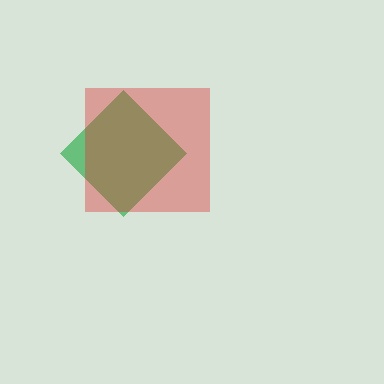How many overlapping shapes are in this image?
There are 2 overlapping shapes in the image.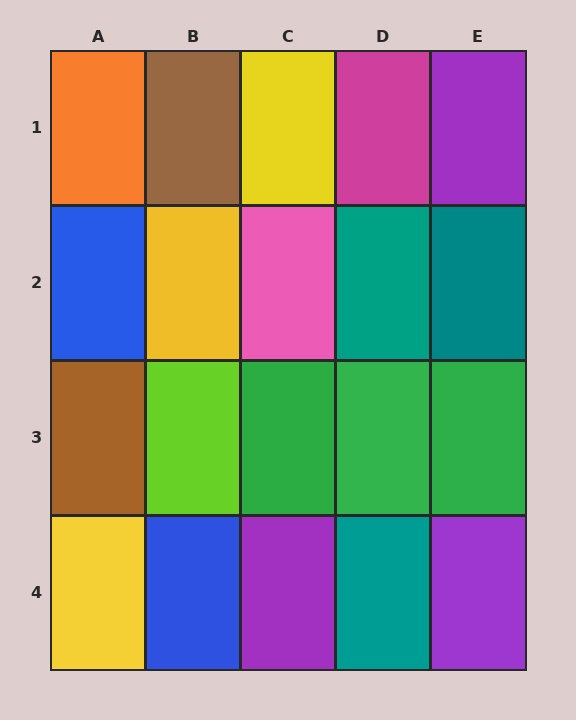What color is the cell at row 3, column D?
Green.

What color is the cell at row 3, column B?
Lime.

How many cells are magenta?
1 cell is magenta.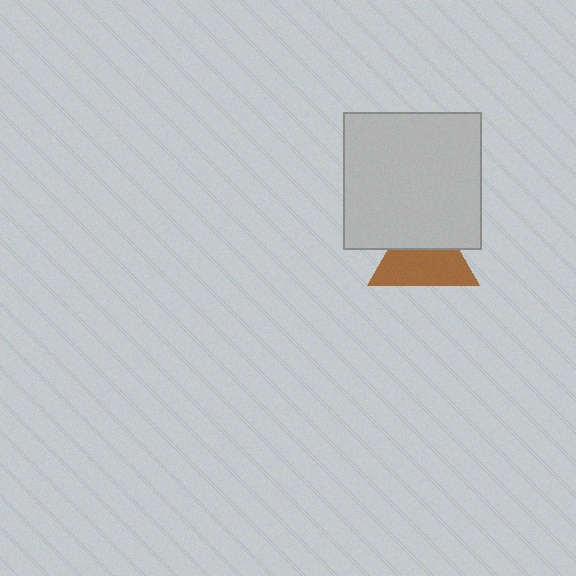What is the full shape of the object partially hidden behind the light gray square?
The partially hidden object is a brown triangle.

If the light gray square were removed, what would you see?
You would see the complete brown triangle.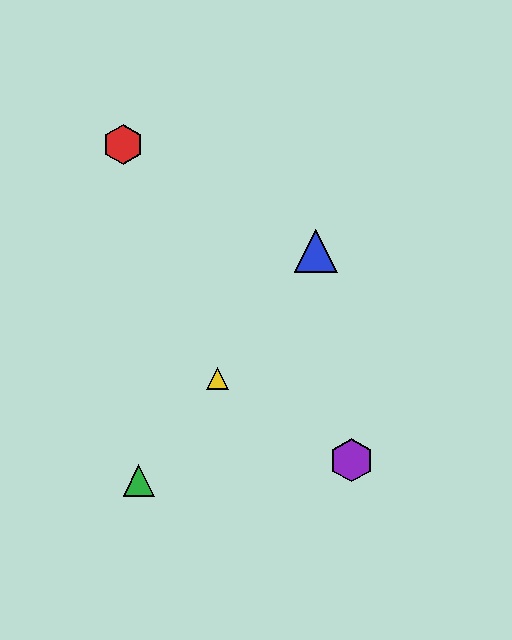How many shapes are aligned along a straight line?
3 shapes (the blue triangle, the green triangle, the yellow triangle) are aligned along a straight line.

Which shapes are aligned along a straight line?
The blue triangle, the green triangle, the yellow triangle are aligned along a straight line.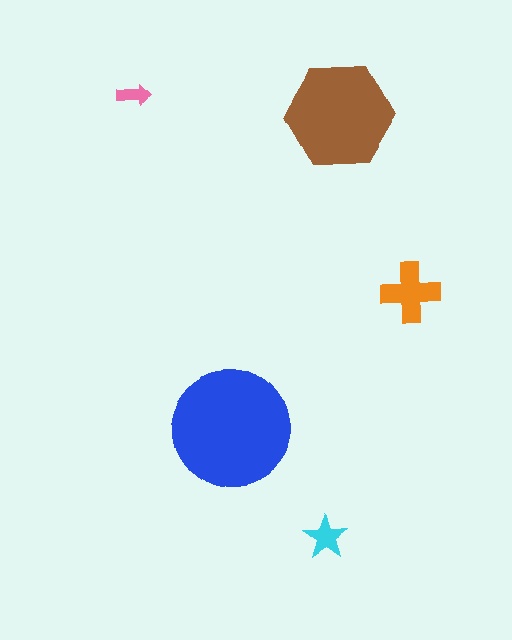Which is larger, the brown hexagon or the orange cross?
The brown hexagon.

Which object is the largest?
The blue circle.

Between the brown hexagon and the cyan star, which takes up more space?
The brown hexagon.